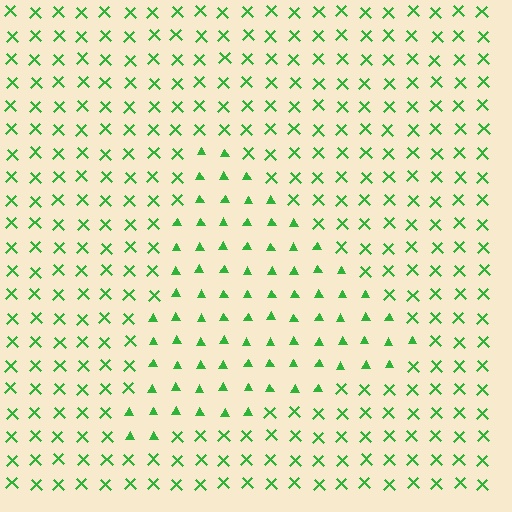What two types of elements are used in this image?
The image uses triangles inside the triangle region and X marks outside it.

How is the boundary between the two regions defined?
The boundary is defined by a change in element shape: triangles inside vs. X marks outside. All elements share the same color and spacing.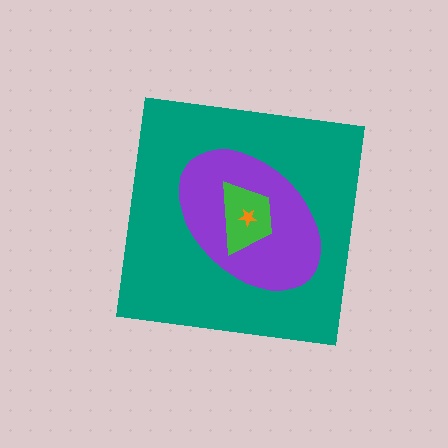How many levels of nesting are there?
4.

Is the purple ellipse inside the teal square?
Yes.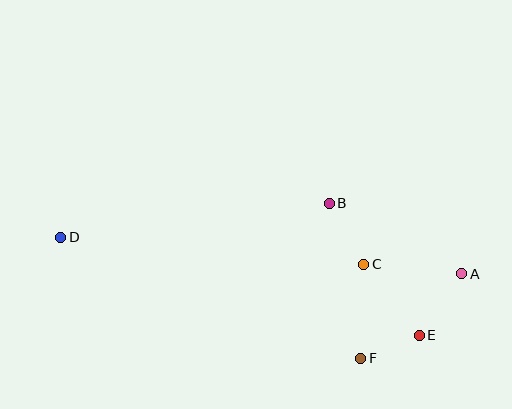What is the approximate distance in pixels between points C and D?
The distance between C and D is approximately 304 pixels.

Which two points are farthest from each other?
Points A and D are farthest from each other.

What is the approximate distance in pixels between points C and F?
The distance between C and F is approximately 94 pixels.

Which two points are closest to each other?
Points E and F are closest to each other.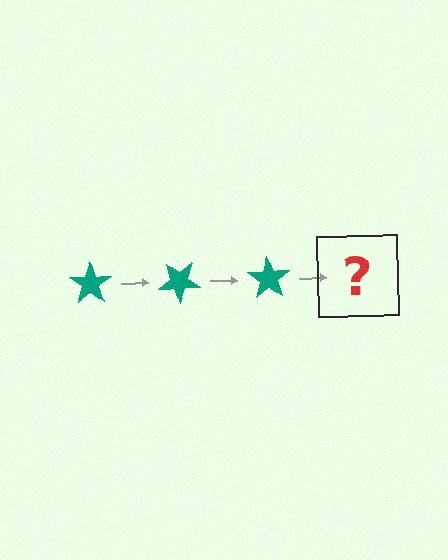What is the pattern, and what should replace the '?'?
The pattern is that the star rotates 35 degrees each step. The '?' should be a teal star rotated 105 degrees.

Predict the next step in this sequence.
The next step is a teal star rotated 105 degrees.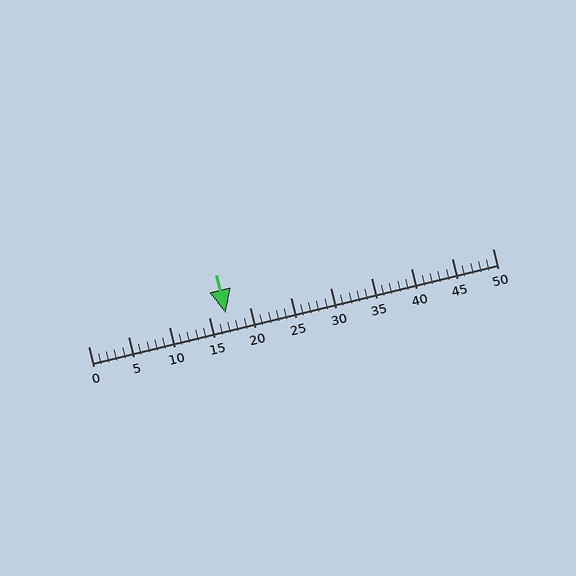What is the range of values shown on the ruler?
The ruler shows values from 0 to 50.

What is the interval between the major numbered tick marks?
The major tick marks are spaced 5 units apart.